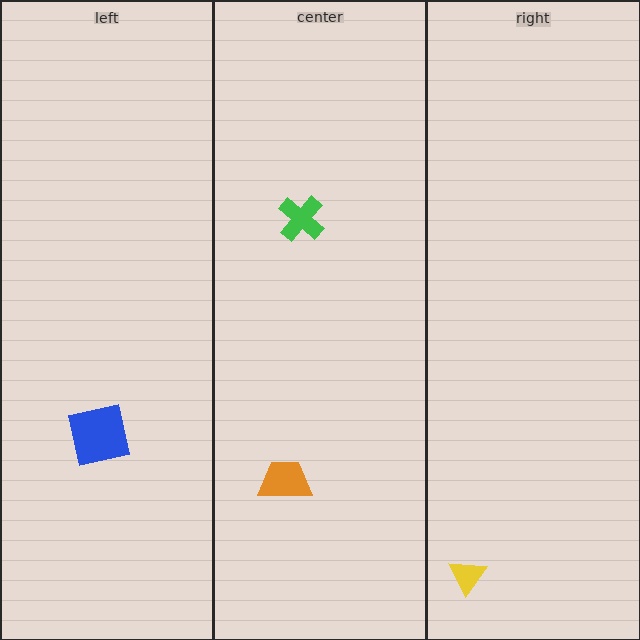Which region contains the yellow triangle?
The right region.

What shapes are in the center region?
The green cross, the orange trapezoid.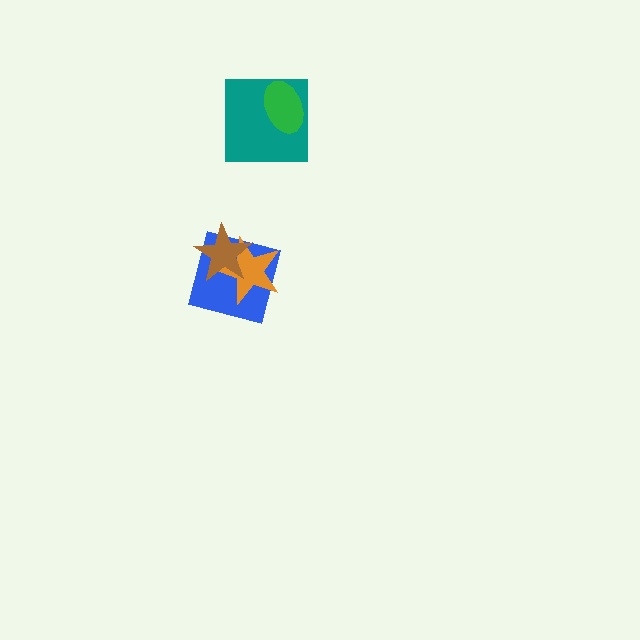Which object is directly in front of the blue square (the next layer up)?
The orange star is directly in front of the blue square.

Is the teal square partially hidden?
Yes, it is partially covered by another shape.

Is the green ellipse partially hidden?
No, no other shape covers it.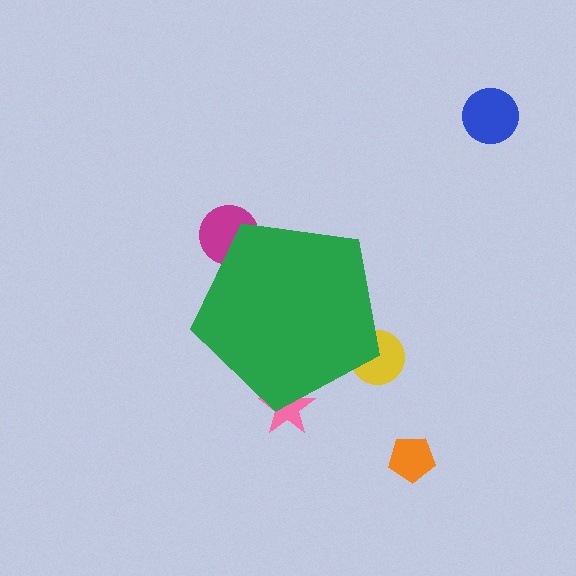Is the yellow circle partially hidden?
Yes, the yellow circle is partially hidden behind the green pentagon.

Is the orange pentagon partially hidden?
No, the orange pentagon is fully visible.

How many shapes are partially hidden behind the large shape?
3 shapes are partially hidden.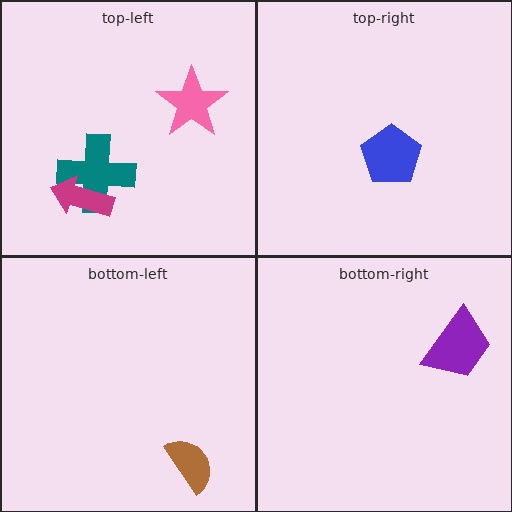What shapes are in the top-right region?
The blue pentagon.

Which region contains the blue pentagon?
The top-right region.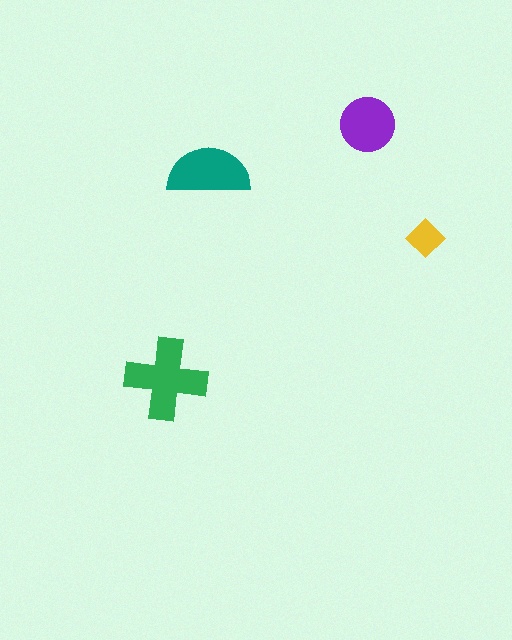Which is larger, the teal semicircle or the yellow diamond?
The teal semicircle.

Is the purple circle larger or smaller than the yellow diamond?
Larger.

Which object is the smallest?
The yellow diamond.